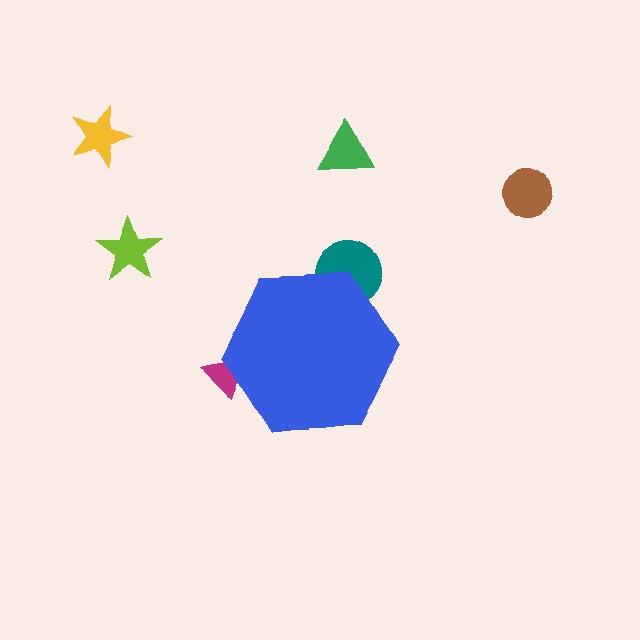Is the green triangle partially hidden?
No, the green triangle is fully visible.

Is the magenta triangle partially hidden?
Yes, the magenta triangle is partially hidden behind the blue hexagon.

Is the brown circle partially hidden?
No, the brown circle is fully visible.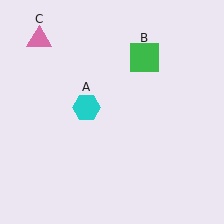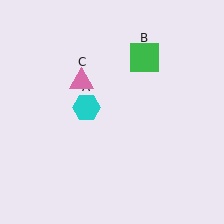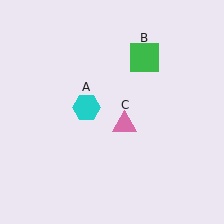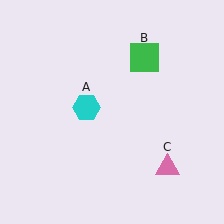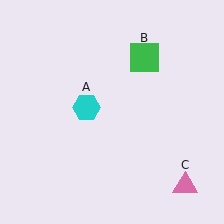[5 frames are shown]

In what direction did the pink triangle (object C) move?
The pink triangle (object C) moved down and to the right.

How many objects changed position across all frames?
1 object changed position: pink triangle (object C).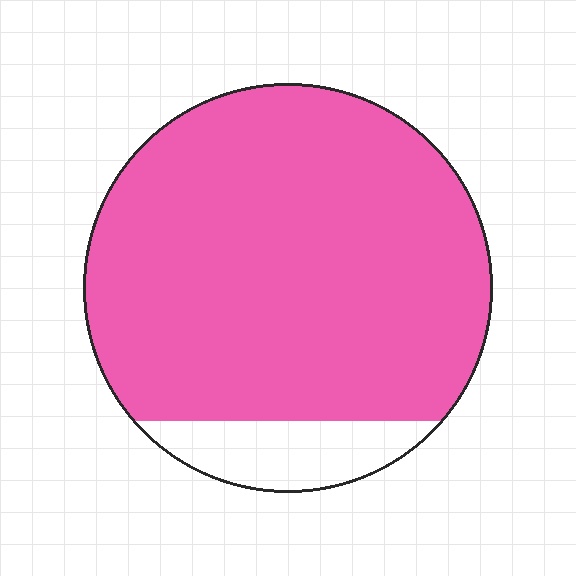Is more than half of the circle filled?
Yes.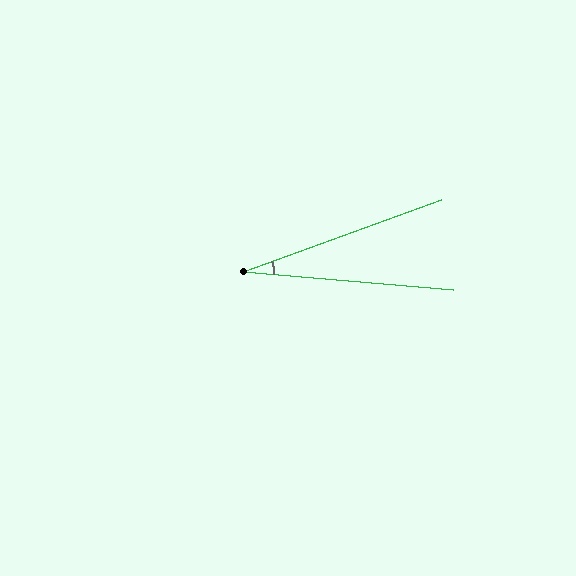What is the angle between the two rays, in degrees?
Approximately 25 degrees.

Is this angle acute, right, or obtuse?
It is acute.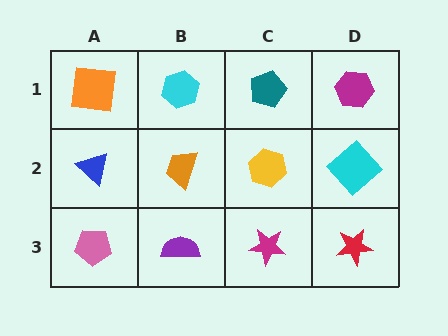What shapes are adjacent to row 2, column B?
A cyan hexagon (row 1, column B), a purple semicircle (row 3, column B), a blue triangle (row 2, column A), a yellow hexagon (row 2, column C).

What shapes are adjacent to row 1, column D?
A cyan diamond (row 2, column D), a teal pentagon (row 1, column C).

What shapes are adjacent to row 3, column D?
A cyan diamond (row 2, column D), a magenta star (row 3, column C).